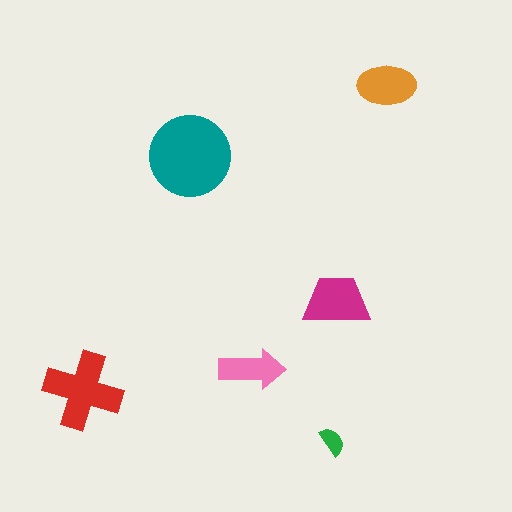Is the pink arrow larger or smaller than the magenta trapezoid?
Smaller.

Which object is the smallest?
The green semicircle.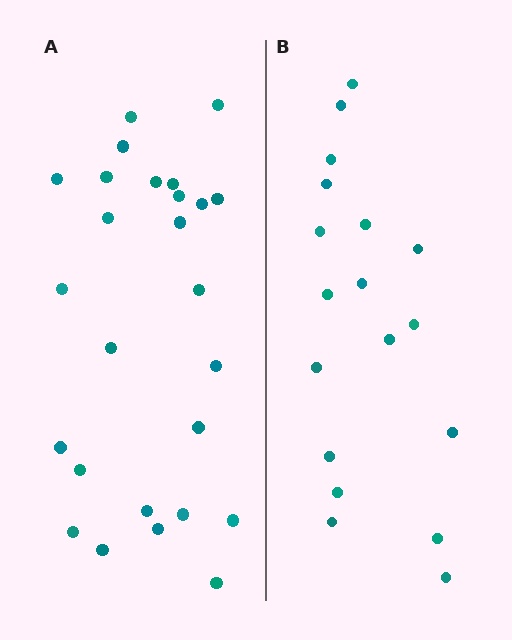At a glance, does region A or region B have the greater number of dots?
Region A (the left region) has more dots.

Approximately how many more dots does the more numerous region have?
Region A has roughly 8 or so more dots than region B.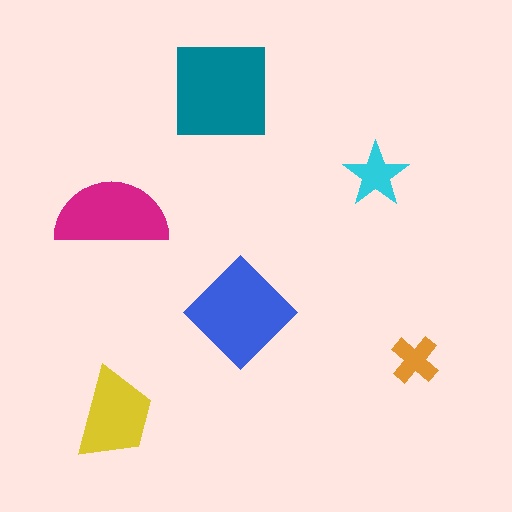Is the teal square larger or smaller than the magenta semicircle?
Larger.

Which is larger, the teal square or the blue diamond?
The teal square.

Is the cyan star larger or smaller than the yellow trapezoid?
Smaller.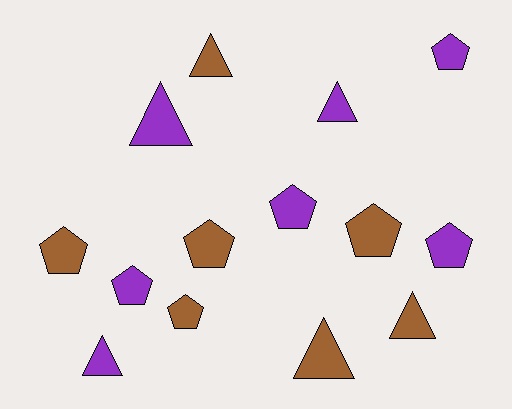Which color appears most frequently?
Purple, with 7 objects.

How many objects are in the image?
There are 14 objects.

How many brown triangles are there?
There are 3 brown triangles.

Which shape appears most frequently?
Pentagon, with 8 objects.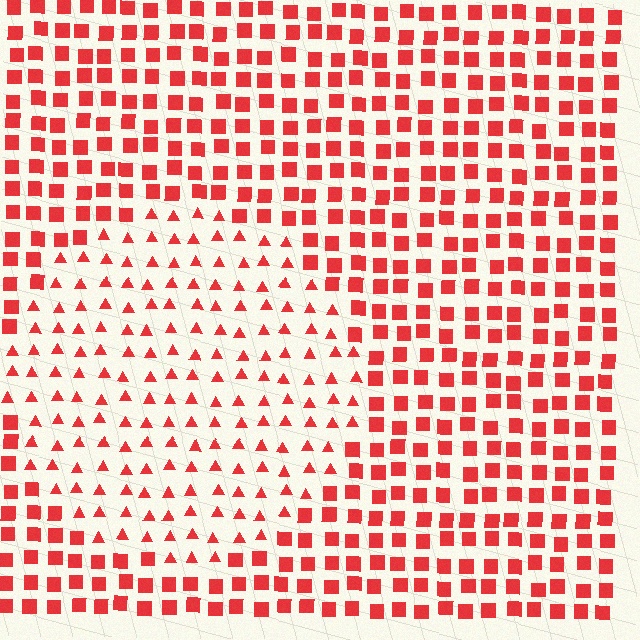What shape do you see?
I see a circle.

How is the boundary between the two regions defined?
The boundary is defined by a change in element shape: triangles inside vs. squares outside. All elements share the same color and spacing.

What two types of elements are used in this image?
The image uses triangles inside the circle region and squares outside it.